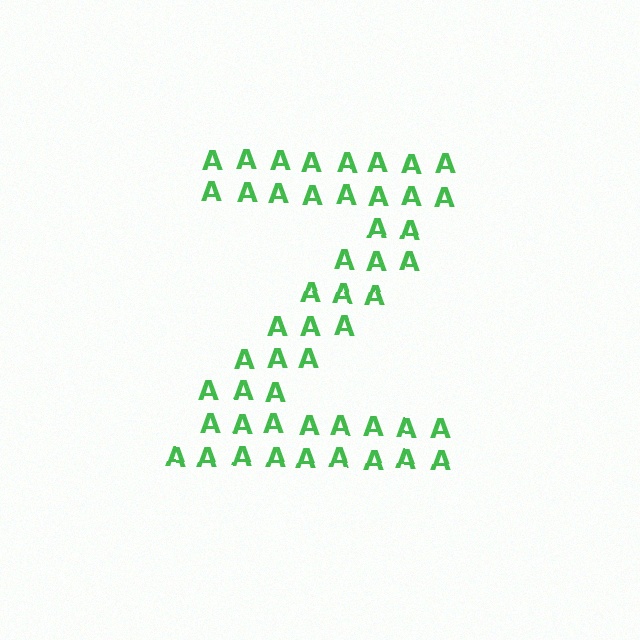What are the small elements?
The small elements are letter A's.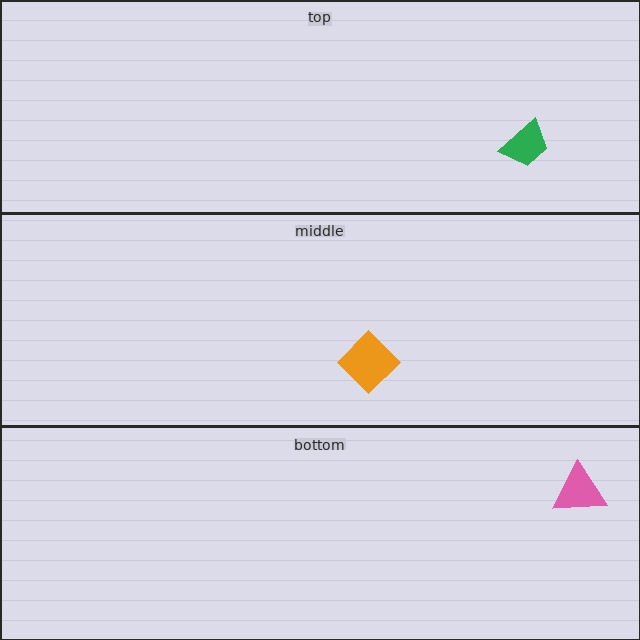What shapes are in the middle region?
The orange diamond.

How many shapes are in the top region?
1.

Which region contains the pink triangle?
The bottom region.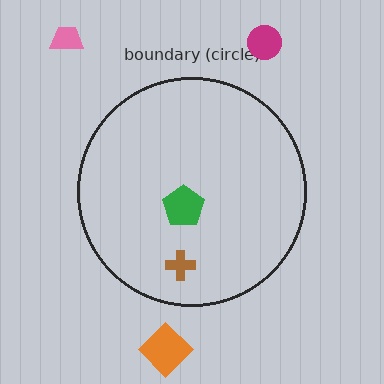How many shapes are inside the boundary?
2 inside, 3 outside.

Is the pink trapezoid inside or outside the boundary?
Outside.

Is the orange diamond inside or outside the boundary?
Outside.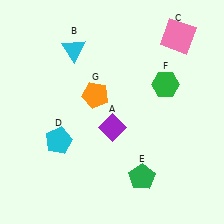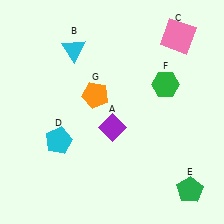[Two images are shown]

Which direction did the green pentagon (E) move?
The green pentagon (E) moved right.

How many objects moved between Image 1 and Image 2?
1 object moved between the two images.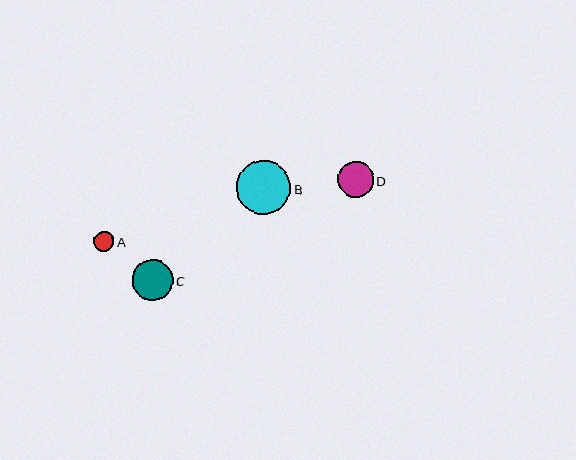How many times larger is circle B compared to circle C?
Circle B is approximately 1.3 times the size of circle C.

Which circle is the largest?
Circle B is the largest with a size of approximately 54 pixels.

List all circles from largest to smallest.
From largest to smallest: B, C, D, A.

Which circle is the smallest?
Circle A is the smallest with a size of approximately 20 pixels.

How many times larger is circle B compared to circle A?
Circle B is approximately 2.7 times the size of circle A.